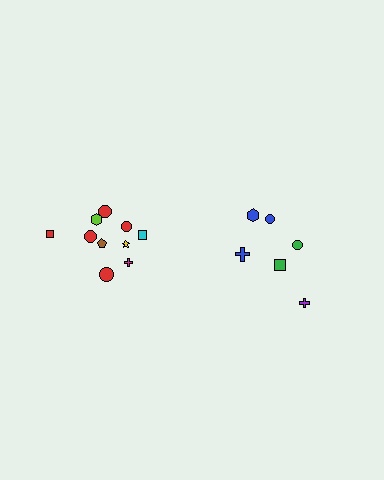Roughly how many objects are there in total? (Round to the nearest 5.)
Roughly 15 objects in total.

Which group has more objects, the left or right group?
The left group.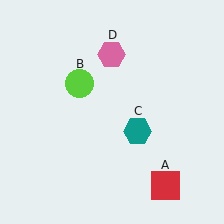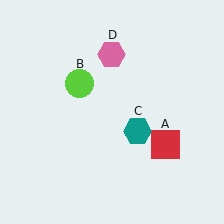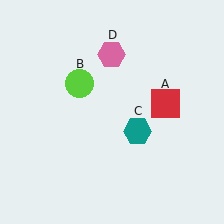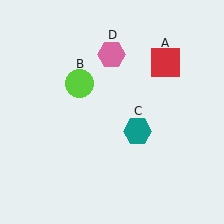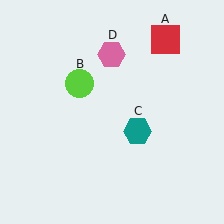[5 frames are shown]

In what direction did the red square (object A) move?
The red square (object A) moved up.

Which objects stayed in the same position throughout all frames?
Lime circle (object B) and teal hexagon (object C) and pink hexagon (object D) remained stationary.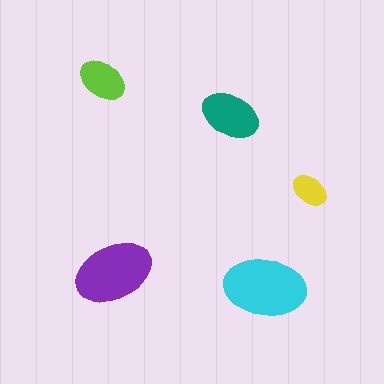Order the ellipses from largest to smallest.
the cyan one, the purple one, the teal one, the lime one, the yellow one.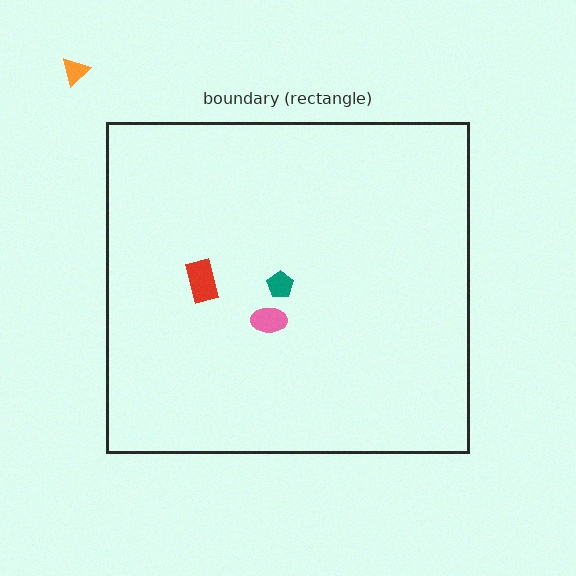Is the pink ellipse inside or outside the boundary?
Inside.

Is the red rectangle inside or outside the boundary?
Inside.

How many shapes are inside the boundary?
3 inside, 1 outside.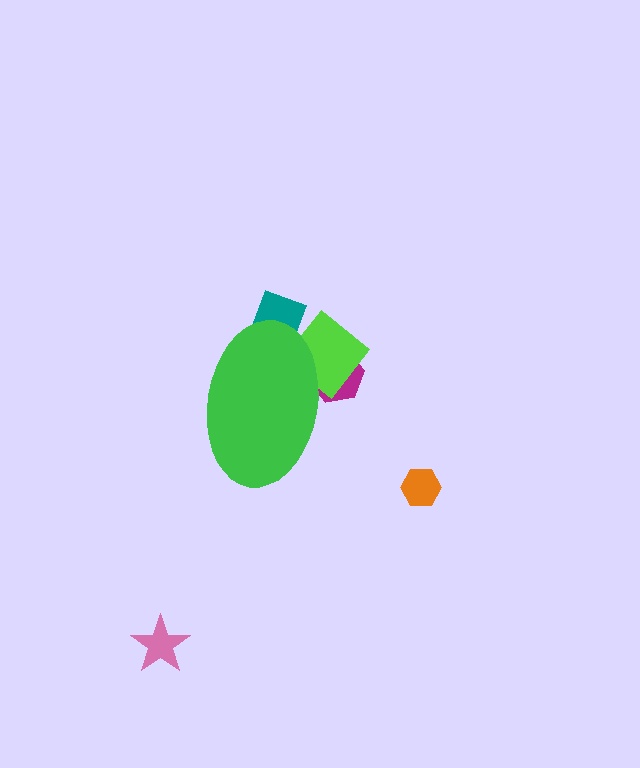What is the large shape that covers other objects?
A green ellipse.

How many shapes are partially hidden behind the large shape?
3 shapes are partially hidden.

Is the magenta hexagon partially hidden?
Yes, the magenta hexagon is partially hidden behind the green ellipse.